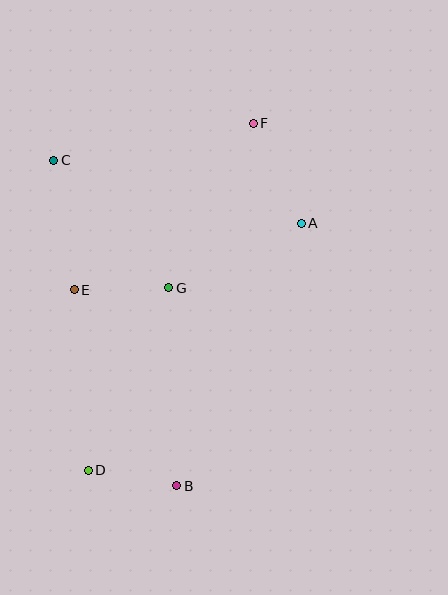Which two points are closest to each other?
Points B and D are closest to each other.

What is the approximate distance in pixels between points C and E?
The distance between C and E is approximately 131 pixels.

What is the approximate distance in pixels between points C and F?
The distance between C and F is approximately 203 pixels.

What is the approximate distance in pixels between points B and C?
The distance between B and C is approximately 348 pixels.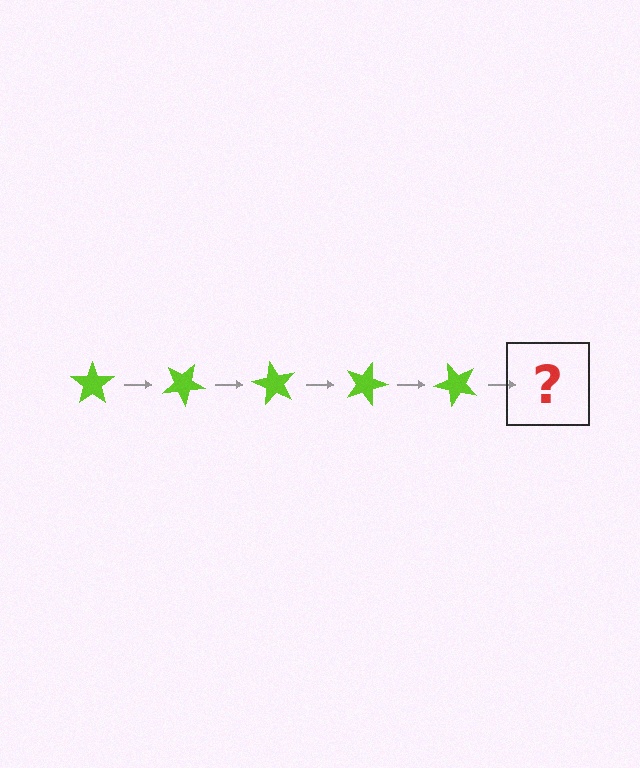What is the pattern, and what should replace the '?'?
The pattern is that the star rotates 30 degrees each step. The '?' should be a lime star rotated 150 degrees.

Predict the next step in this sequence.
The next step is a lime star rotated 150 degrees.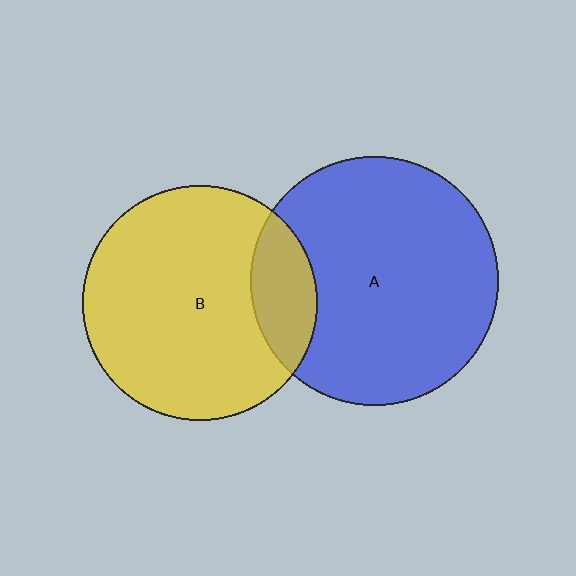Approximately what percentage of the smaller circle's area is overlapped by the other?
Approximately 15%.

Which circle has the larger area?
Circle A (blue).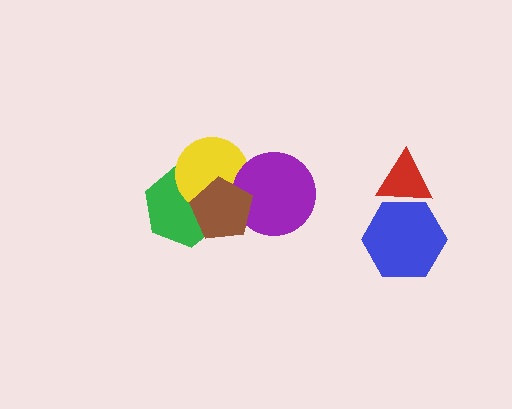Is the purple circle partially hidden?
Yes, it is partially covered by another shape.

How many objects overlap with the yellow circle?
4 objects overlap with the yellow circle.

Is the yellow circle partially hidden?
Yes, it is partially covered by another shape.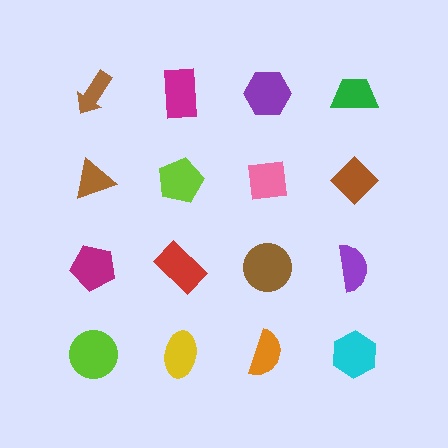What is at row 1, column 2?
A magenta rectangle.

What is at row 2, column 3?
A pink square.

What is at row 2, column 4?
A brown diamond.